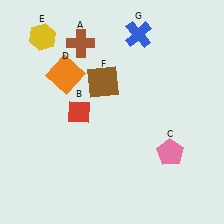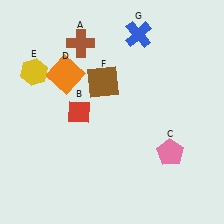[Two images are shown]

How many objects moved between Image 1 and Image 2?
1 object moved between the two images.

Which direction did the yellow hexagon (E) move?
The yellow hexagon (E) moved down.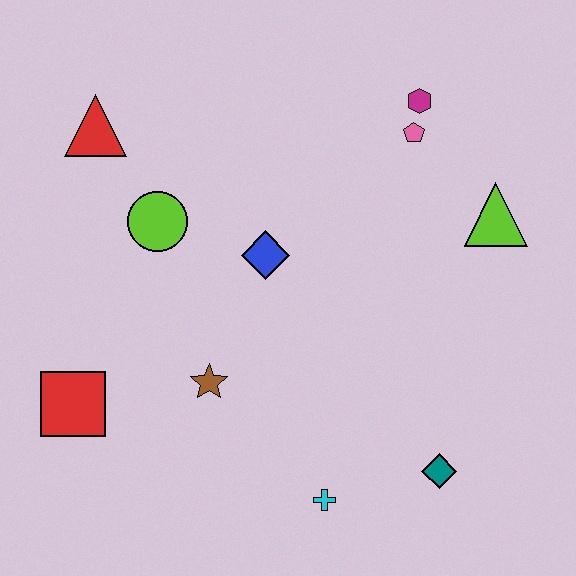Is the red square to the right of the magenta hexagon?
No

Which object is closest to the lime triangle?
The pink pentagon is closest to the lime triangle.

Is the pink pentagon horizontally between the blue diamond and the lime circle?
No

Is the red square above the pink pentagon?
No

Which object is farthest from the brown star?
The magenta hexagon is farthest from the brown star.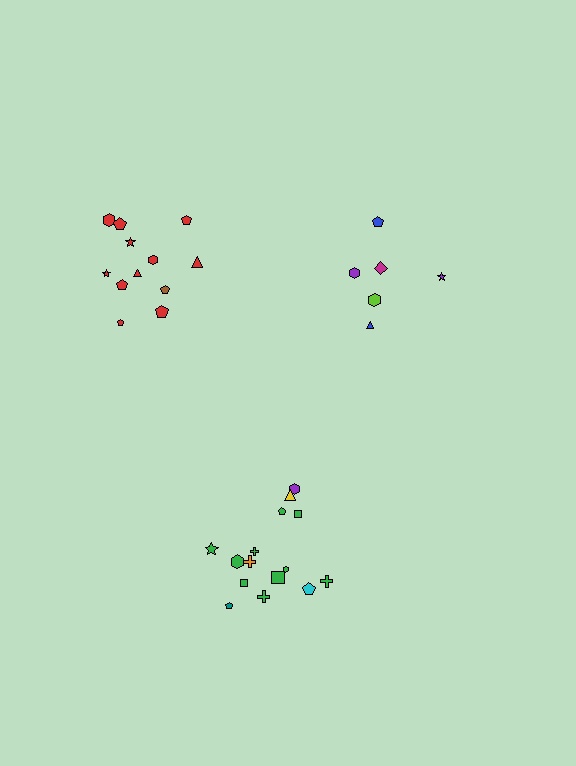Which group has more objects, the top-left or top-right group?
The top-left group.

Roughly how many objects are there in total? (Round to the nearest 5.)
Roughly 35 objects in total.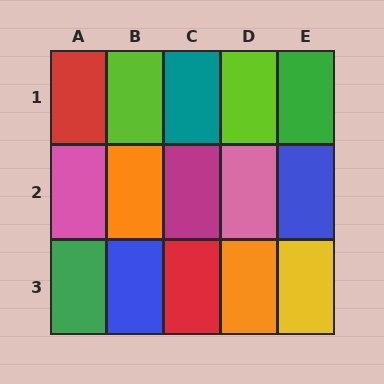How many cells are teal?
1 cell is teal.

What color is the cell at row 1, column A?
Red.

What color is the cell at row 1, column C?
Teal.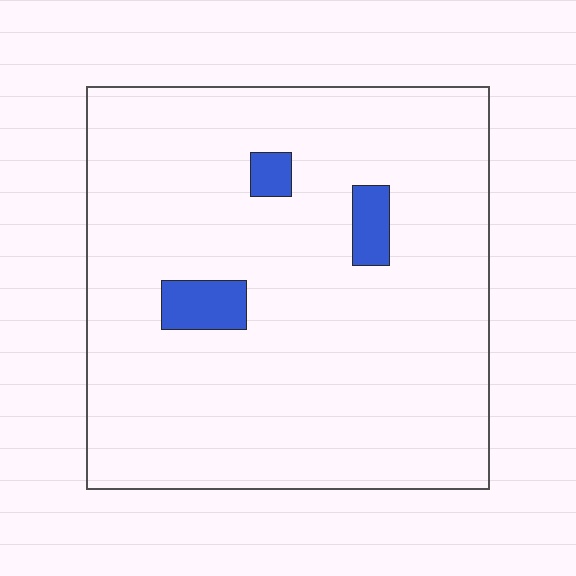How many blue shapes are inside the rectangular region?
3.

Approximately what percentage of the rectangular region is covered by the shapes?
Approximately 5%.